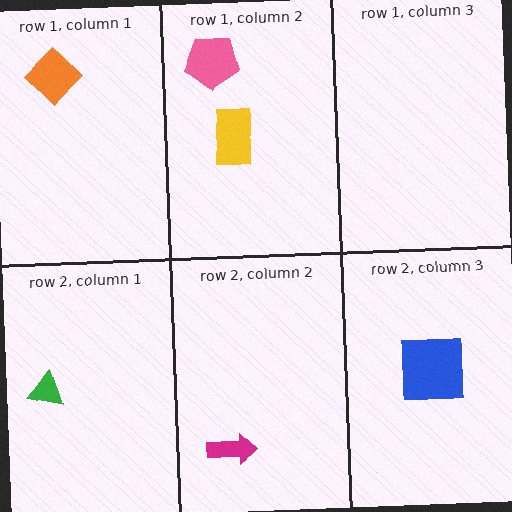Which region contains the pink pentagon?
The row 1, column 2 region.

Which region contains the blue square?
The row 2, column 3 region.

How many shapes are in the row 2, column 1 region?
1.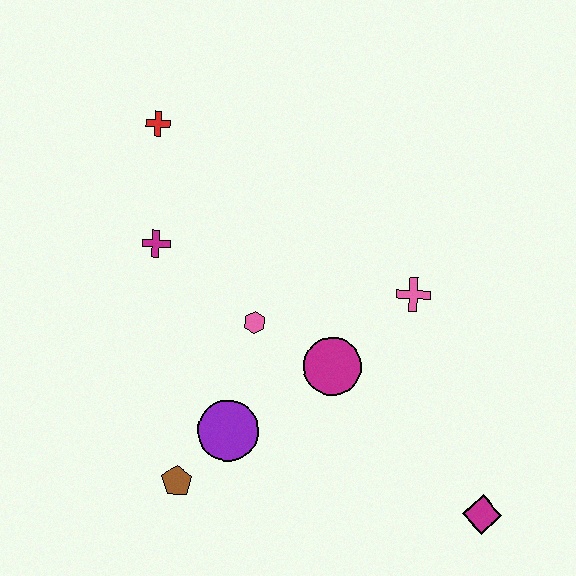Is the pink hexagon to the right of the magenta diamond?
No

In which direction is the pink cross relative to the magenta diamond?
The pink cross is above the magenta diamond.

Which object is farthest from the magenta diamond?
The red cross is farthest from the magenta diamond.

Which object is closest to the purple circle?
The brown pentagon is closest to the purple circle.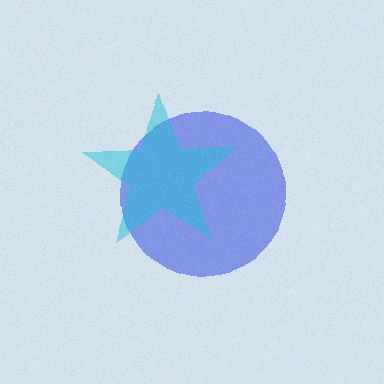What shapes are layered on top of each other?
The layered shapes are: a blue circle, a cyan star.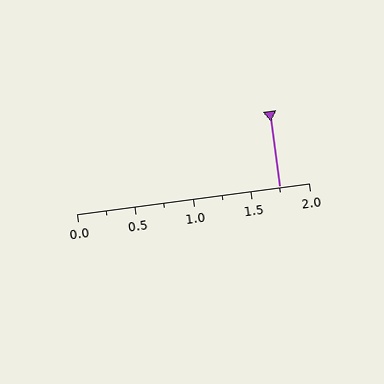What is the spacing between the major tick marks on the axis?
The major ticks are spaced 0.5 apart.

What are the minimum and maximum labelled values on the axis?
The axis runs from 0.0 to 2.0.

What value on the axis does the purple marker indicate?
The marker indicates approximately 1.75.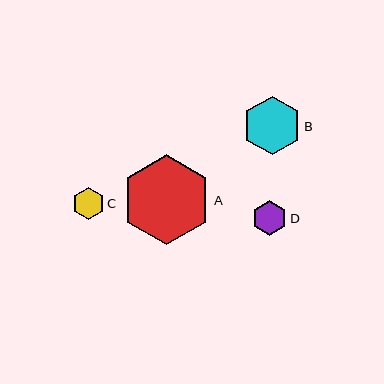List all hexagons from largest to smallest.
From largest to smallest: A, B, D, C.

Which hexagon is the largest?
Hexagon A is the largest with a size of approximately 90 pixels.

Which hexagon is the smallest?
Hexagon C is the smallest with a size of approximately 32 pixels.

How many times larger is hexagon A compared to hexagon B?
Hexagon A is approximately 1.5 times the size of hexagon B.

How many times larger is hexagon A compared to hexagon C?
Hexagon A is approximately 2.8 times the size of hexagon C.